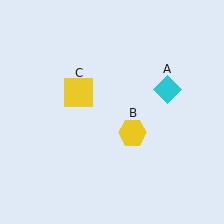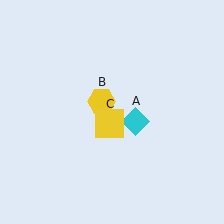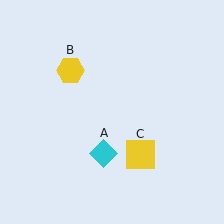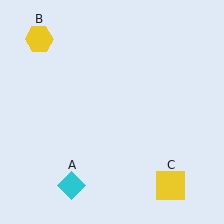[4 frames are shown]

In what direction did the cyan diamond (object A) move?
The cyan diamond (object A) moved down and to the left.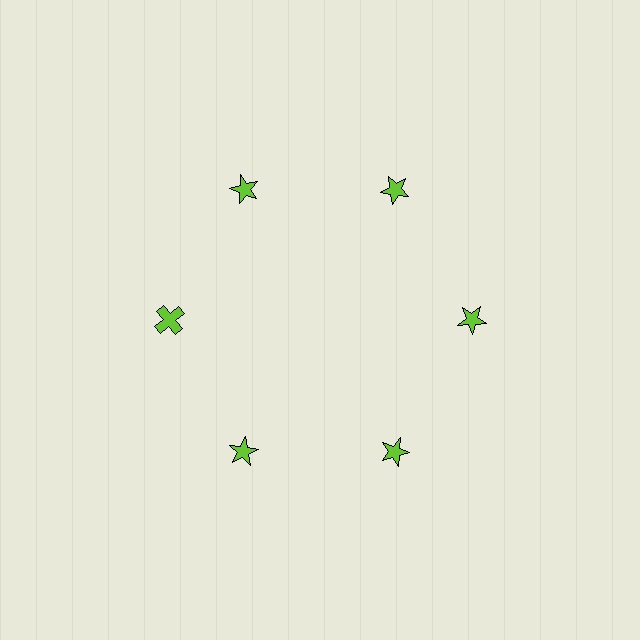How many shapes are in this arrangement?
There are 6 shapes arranged in a ring pattern.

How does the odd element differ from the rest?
It has a different shape: cross instead of star.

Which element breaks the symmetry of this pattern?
The lime cross at roughly the 9 o'clock position breaks the symmetry. All other shapes are lime stars.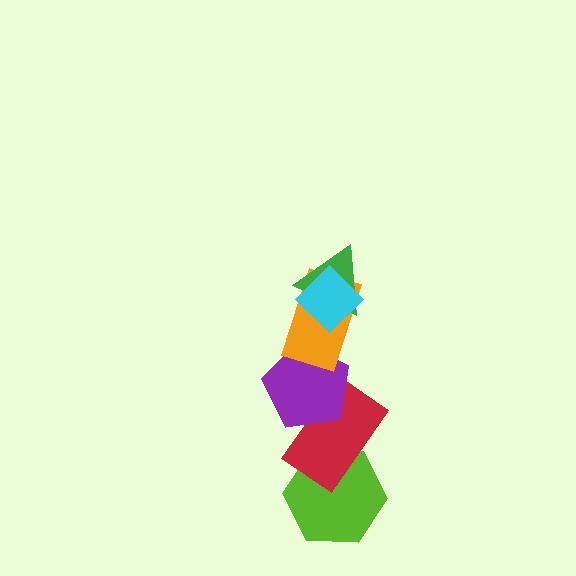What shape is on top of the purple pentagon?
The orange rectangle is on top of the purple pentagon.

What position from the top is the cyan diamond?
The cyan diamond is 1st from the top.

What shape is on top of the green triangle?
The cyan diamond is on top of the green triangle.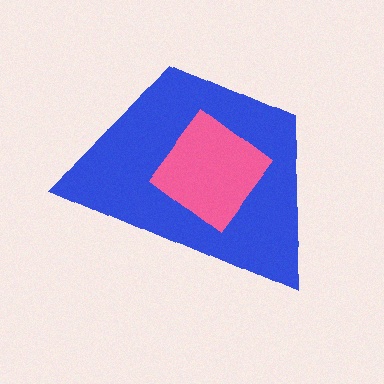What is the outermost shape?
The blue trapezoid.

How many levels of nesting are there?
2.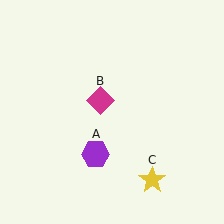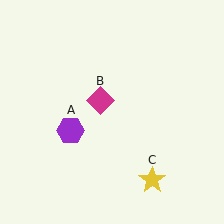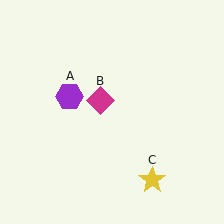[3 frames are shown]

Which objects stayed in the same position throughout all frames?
Magenta diamond (object B) and yellow star (object C) remained stationary.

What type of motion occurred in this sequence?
The purple hexagon (object A) rotated clockwise around the center of the scene.